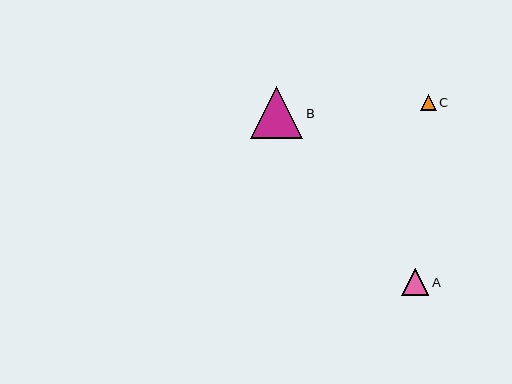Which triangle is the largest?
Triangle B is the largest with a size of approximately 52 pixels.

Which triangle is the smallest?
Triangle C is the smallest with a size of approximately 16 pixels.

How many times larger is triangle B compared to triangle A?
Triangle B is approximately 1.9 times the size of triangle A.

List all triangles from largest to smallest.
From largest to smallest: B, A, C.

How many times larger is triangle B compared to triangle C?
Triangle B is approximately 3.3 times the size of triangle C.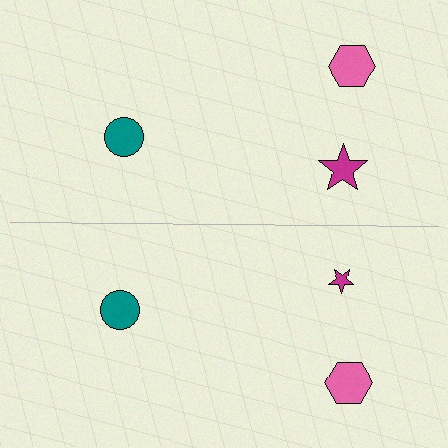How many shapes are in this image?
There are 6 shapes in this image.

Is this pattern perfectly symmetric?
No, the pattern is not perfectly symmetric. The magenta star on the bottom side has a different size than its mirror counterpart.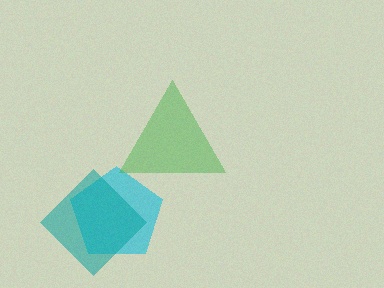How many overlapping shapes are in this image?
There are 3 overlapping shapes in the image.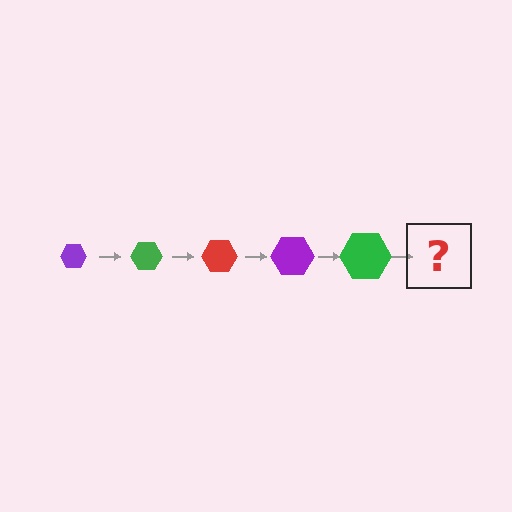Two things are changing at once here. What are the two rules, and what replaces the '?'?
The two rules are that the hexagon grows larger each step and the color cycles through purple, green, and red. The '?' should be a red hexagon, larger than the previous one.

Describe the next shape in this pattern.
It should be a red hexagon, larger than the previous one.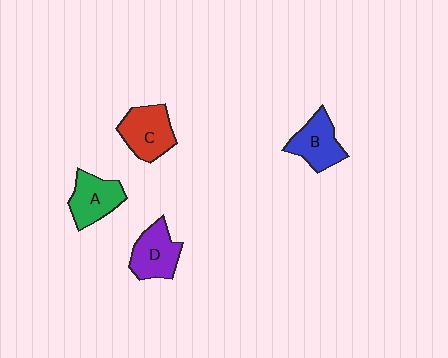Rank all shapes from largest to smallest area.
From largest to smallest: C (red), D (purple), A (green), B (blue).